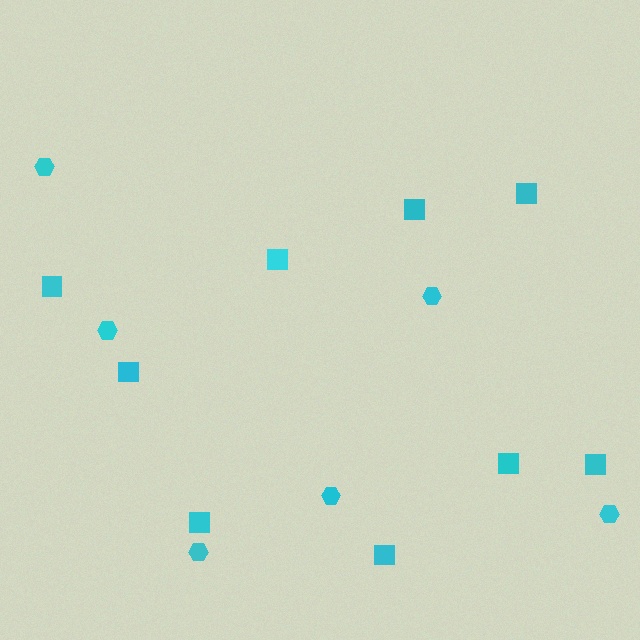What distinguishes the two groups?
There are 2 groups: one group of squares (9) and one group of hexagons (6).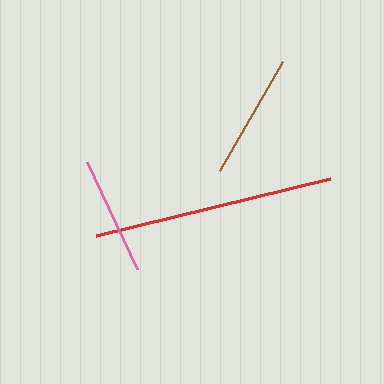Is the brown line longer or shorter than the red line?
The red line is longer than the brown line.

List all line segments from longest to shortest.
From longest to shortest: red, brown, pink.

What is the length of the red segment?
The red segment is approximately 241 pixels long.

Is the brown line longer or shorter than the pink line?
The brown line is longer than the pink line.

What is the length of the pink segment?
The pink segment is approximately 118 pixels long.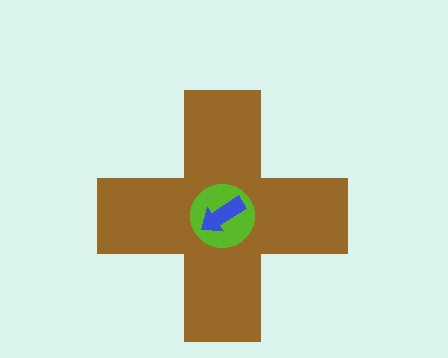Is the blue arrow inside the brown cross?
Yes.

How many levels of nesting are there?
3.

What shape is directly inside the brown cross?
The lime circle.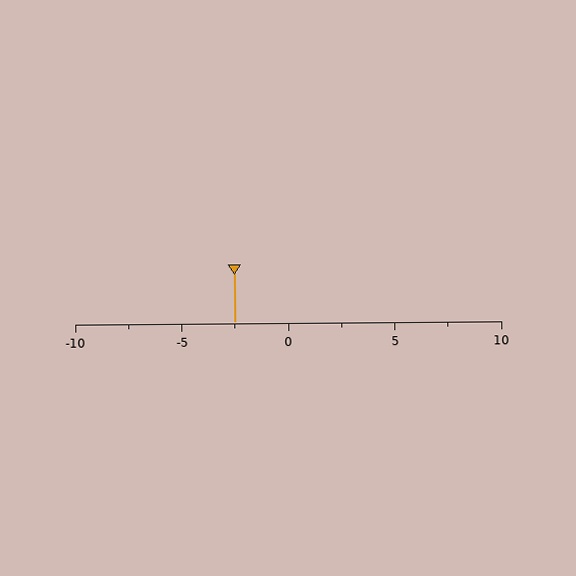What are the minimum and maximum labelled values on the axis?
The axis runs from -10 to 10.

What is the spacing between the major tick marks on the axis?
The major ticks are spaced 5 apart.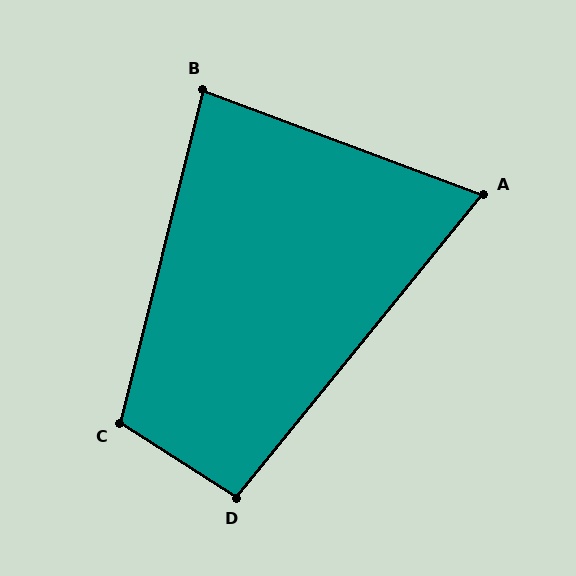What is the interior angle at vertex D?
Approximately 97 degrees (obtuse).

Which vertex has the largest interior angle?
C, at approximately 109 degrees.